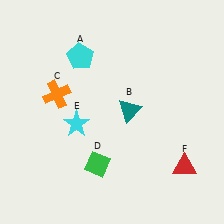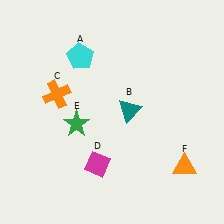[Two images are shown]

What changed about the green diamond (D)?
In Image 1, D is green. In Image 2, it changed to magenta.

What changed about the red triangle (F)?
In Image 1, F is red. In Image 2, it changed to orange.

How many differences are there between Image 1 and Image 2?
There are 3 differences between the two images.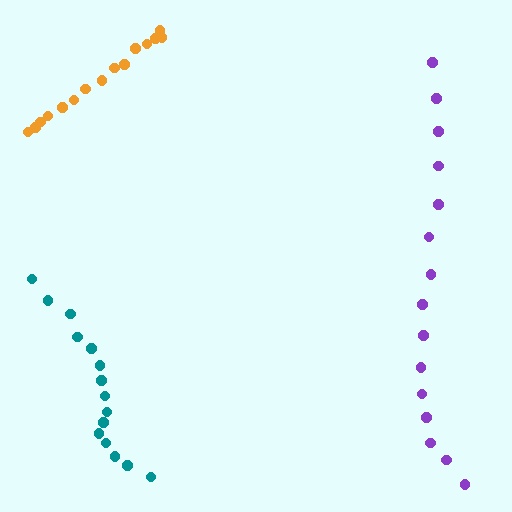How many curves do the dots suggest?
There are 3 distinct paths.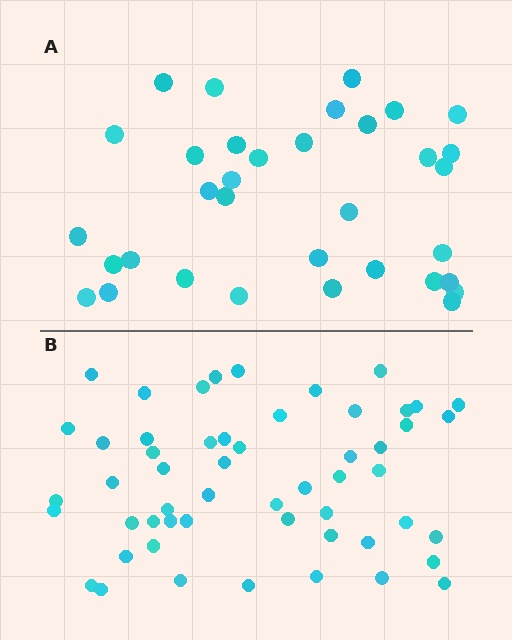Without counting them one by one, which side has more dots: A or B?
Region B (the bottom region) has more dots.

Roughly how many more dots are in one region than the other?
Region B has approximately 20 more dots than region A.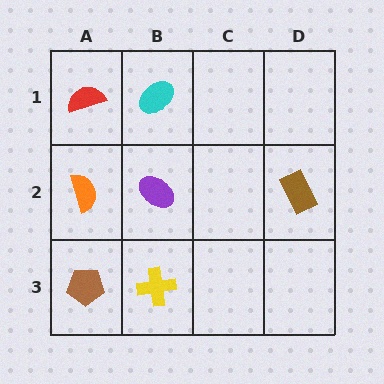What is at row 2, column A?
An orange semicircle.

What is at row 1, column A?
A red semicircle.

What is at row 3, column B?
A yellow cross.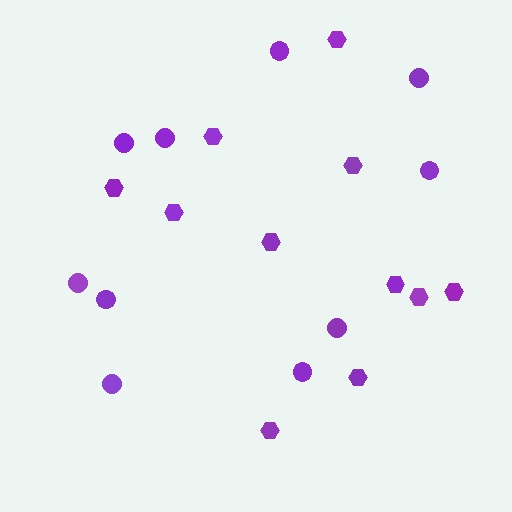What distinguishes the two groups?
There are 2 groups: one group of hexagons (11) and one group of circles (10).